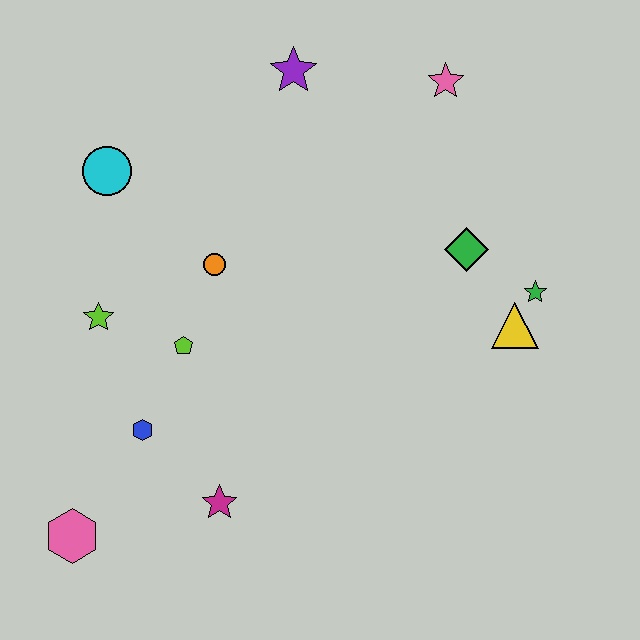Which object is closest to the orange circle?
The lime pentagon is closest to the orange circle.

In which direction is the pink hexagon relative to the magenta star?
The pink hexagon is to the left of the magenta star.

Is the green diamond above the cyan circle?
No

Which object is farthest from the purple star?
The pink hexagon is farthest from the purple star.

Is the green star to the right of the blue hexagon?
Yes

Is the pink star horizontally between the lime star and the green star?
Yes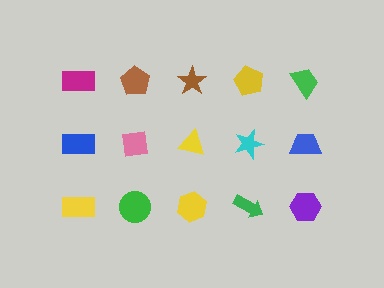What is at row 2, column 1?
A blue rectangle.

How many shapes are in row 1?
5 shapes.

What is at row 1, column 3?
A brown star.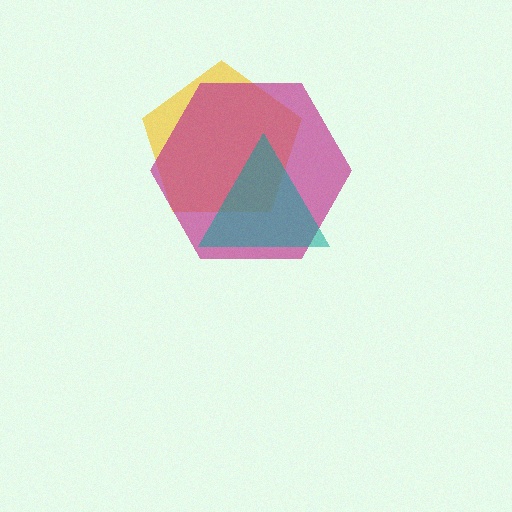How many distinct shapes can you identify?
There are 3 distinct shapes: a yellow pentagon, a magenta hexagon, a teal triangle.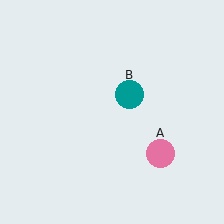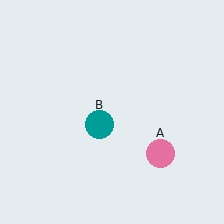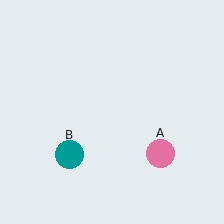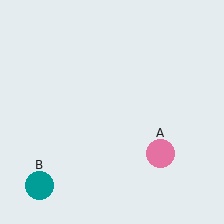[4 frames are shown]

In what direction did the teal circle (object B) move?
The teal circle (object B) moved down and to the left.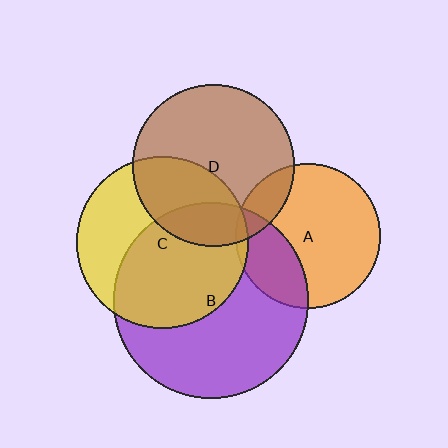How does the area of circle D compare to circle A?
Approximately 1.3 times.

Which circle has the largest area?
Circle B (purple).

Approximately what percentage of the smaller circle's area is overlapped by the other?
Approximately 35%.